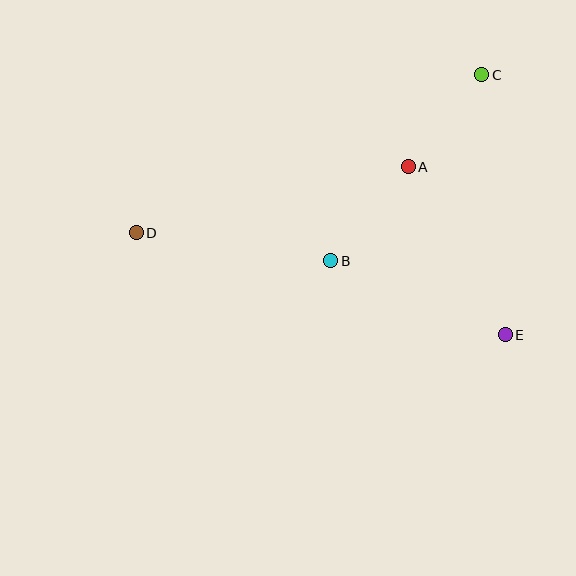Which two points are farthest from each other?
Points D and E are farthest from each other.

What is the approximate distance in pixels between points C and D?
The distance between C and D is approximately 380 pixels.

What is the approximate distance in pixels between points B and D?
The distance between B and D is approximately 197 pixels.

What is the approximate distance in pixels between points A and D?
The distance between A and D is approximately 280 pixels.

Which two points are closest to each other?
Points A and C are closest to each other.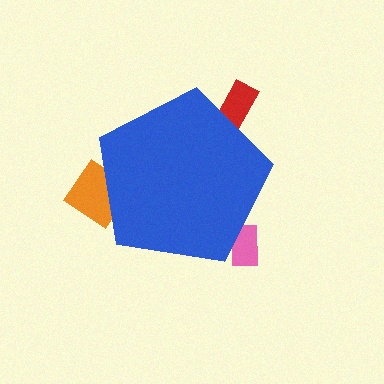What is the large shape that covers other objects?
A blue pentagon.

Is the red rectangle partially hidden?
Yes, the red rectangle is partially hidden behind the blue pentagon.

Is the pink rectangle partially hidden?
Yes, the pink rectangle is partially hidden behind the blue pentagon.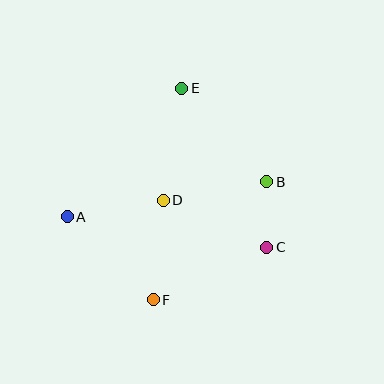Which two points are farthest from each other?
Points E and F are farthest from each other.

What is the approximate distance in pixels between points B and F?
The distance between B and F is approximately 164 pixels.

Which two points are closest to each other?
Points B and C are closest to each other.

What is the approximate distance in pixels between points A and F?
The distance between A and F is approximately 119 pixels.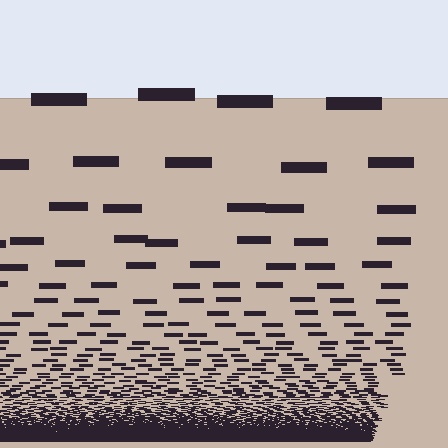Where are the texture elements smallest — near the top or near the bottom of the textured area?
Near the bottom.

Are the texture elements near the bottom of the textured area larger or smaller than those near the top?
Smaller. The gradient is inverted — elements near the bottom are smaller and denser.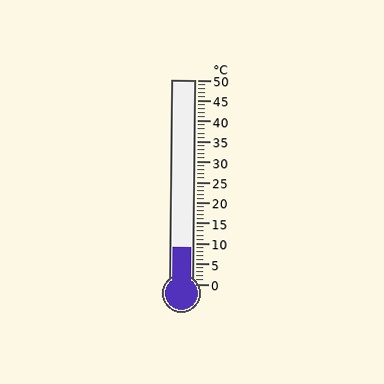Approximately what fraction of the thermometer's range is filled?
The thermometer is filled to approximately 20% of its range.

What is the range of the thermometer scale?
The thermometer scale ranges from 0°C to 50°C.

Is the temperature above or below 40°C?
The temperature is below 40°C.